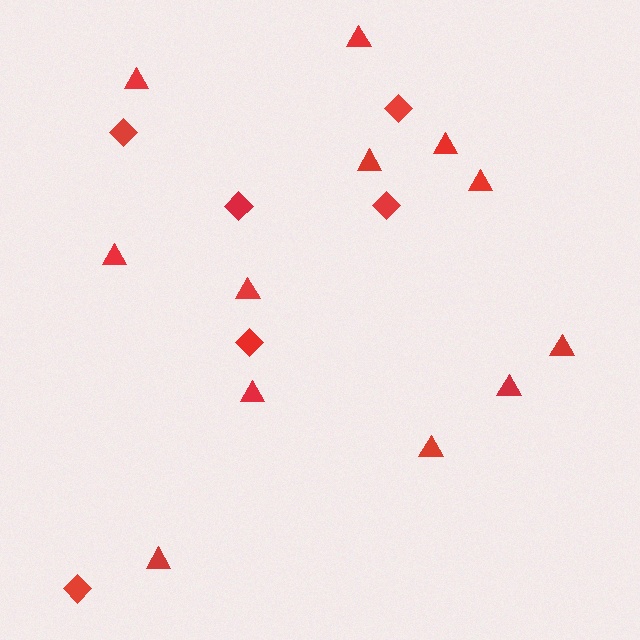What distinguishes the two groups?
There are 2 groups: one group of diamonds (6) and one group of triangles (12).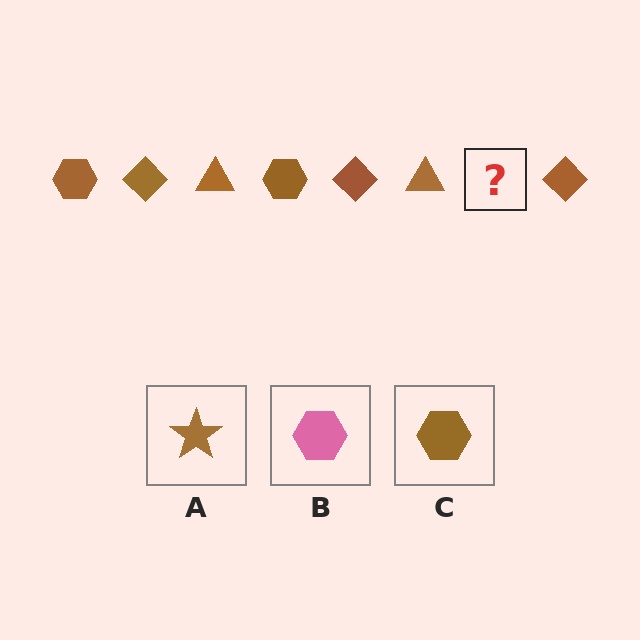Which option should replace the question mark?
Option C.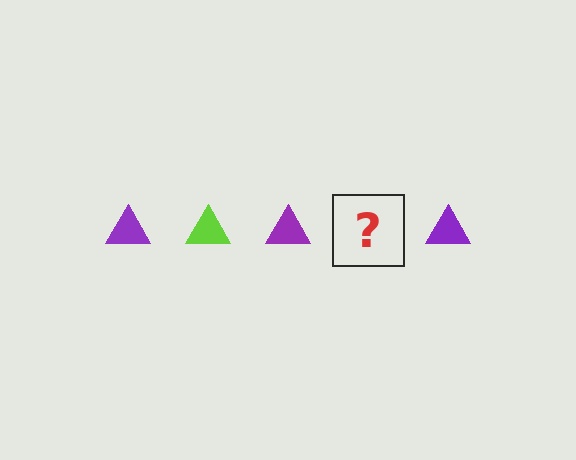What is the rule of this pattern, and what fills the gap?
The rule is that the pattern cycles through purple, lime triangles. The gap should be filled with a lime triangle.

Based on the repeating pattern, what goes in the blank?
The blank should be a lime triangle.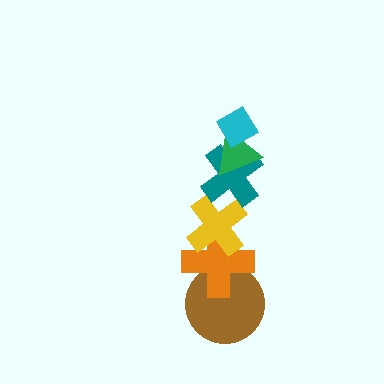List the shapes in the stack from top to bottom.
From top to bottom: the cyan diamond, the green triangle, the teal cross, the yellow cross, the orange cross, the brown circle.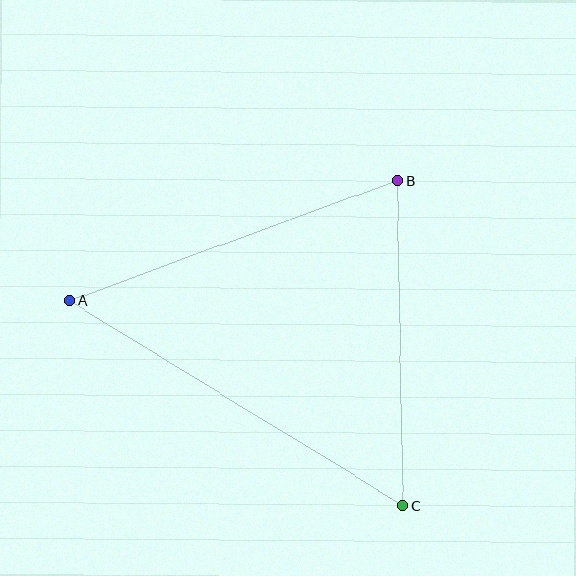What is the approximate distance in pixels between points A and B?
The distance between A and B is approximately 349 pixels.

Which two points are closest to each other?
Points B and C are closest to each other.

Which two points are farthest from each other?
Points A and C are farthest from each other.